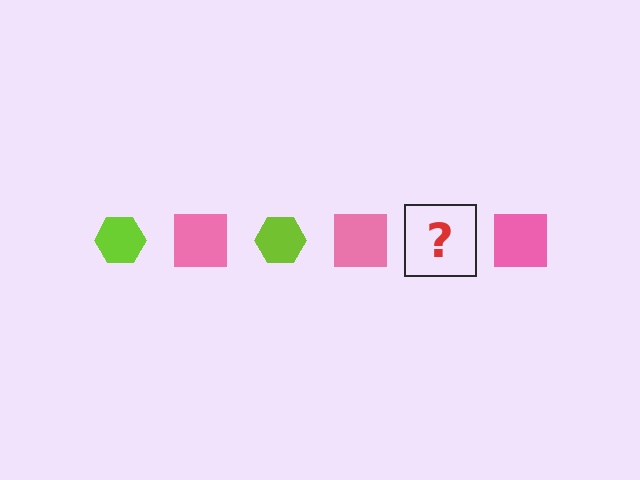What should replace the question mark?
The question mark should be replaced with a lime hexagon.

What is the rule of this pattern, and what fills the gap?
The rule is that the pattern alternates between lime hexagon and pink square. The gap should be filled with a lime hexagon.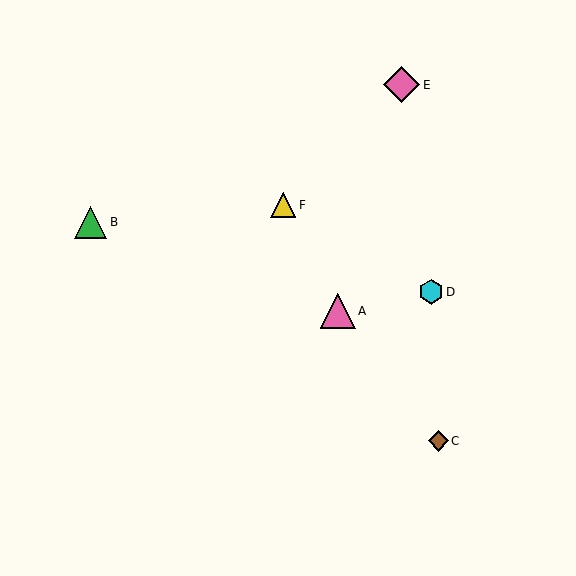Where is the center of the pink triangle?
The center of the pink triangle is at (338, 311).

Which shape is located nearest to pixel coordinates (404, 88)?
The pink diamond (labeled E) at (402, 85) is nearest to that location.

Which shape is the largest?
The pink diamond (labeled E) is the largest.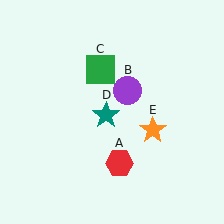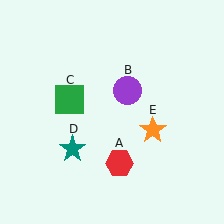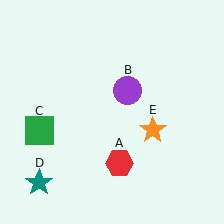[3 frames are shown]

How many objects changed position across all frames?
2 objects changed position: green square (object C), teal star (object D).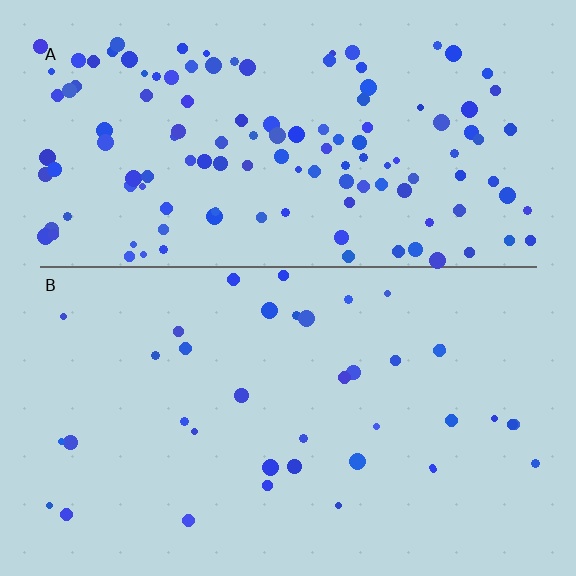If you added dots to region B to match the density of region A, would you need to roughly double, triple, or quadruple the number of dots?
Approximately triple.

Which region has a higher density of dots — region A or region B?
A (the top).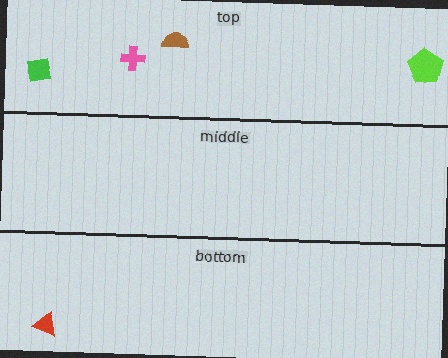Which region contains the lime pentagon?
The top region.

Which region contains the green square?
The top region.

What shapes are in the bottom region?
The red triangle.